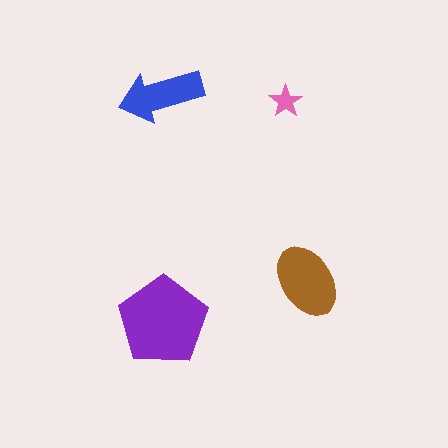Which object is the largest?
The purple pentagon.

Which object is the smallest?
The pink star.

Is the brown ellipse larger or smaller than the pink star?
Larger.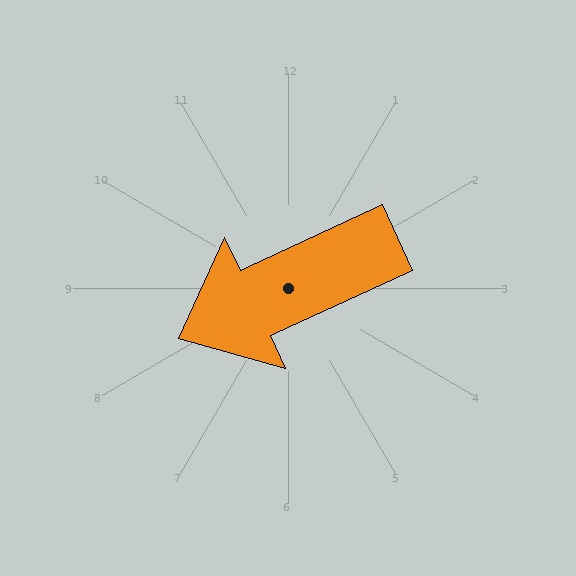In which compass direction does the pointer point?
Southwest.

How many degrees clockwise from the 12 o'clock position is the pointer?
Approximately 245 degrees.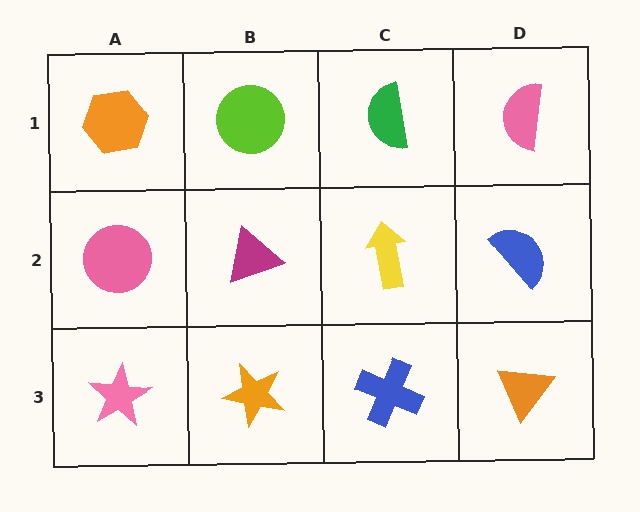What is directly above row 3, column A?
A pink circle.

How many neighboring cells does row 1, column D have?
2.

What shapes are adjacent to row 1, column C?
A yellow arrow (row 2, column C), a lime circle (row 1, column B), a pink semicircle (row 1, column D).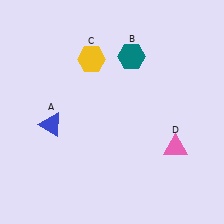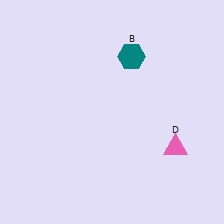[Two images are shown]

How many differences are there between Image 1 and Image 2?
There are 2 differences between the two images.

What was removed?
The blue triangle (A), the yellow hexagon (C) were removed in Image 2.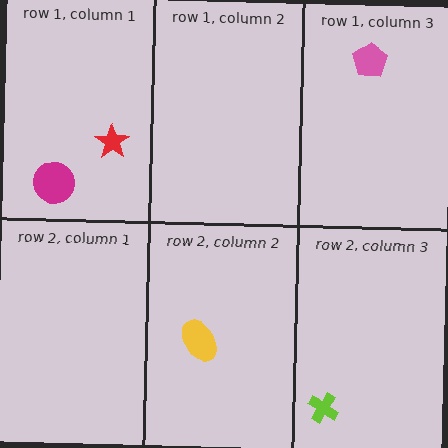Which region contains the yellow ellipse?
The row 2, column 2 region.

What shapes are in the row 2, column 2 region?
The yellow ellipse.